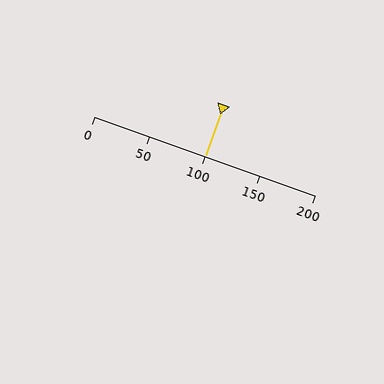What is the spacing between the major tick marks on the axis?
The major ticks are spaced 50 apart.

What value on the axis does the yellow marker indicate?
The marker indicates approximately 100.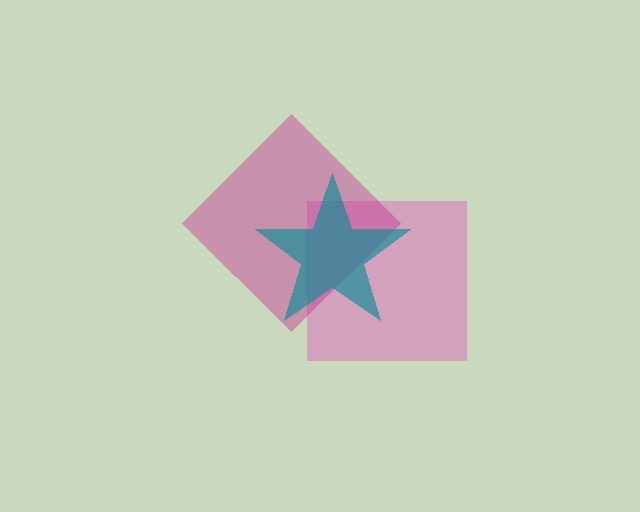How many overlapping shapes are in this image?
There are 3 overlapping shapes in the image.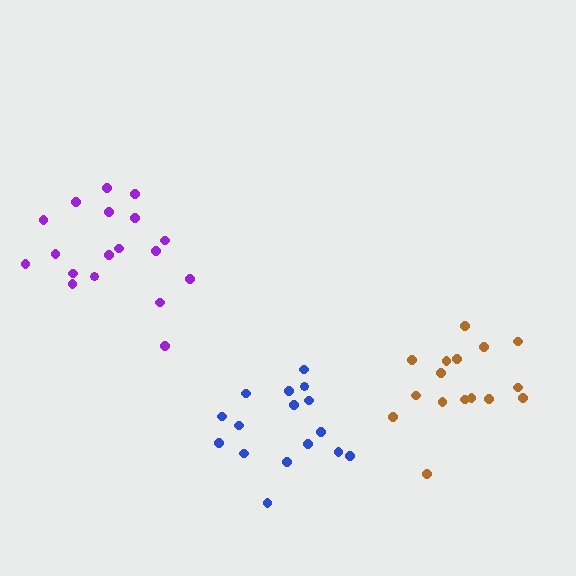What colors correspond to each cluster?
The clusters are colored: blue, brown, purple.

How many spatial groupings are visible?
There are 3 spatial groupings.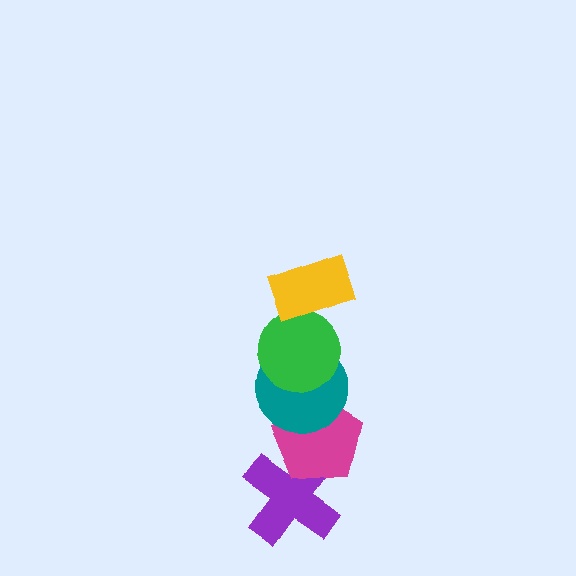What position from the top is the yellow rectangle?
The yellow rectangle is 1st from the top.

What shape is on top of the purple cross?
The magenta pentagon is on top of the purple cross.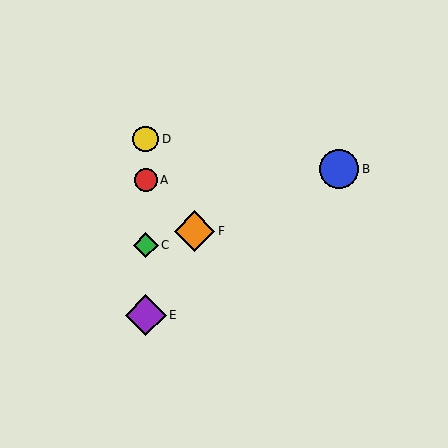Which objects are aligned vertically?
Objects A, C, D, E are aligned vertically.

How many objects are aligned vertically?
4 objects (A, C, D, E) are aligned vertically.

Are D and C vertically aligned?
Yes, both are at x≈146.